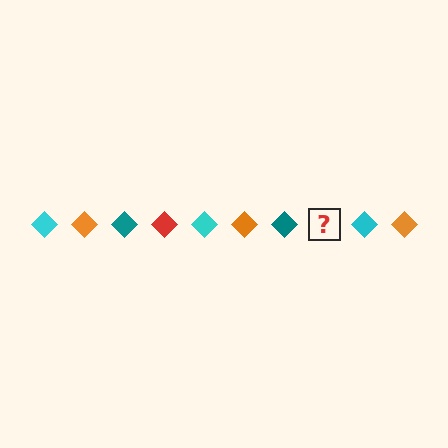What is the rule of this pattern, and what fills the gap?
The rule is that the pattern cycles through cyan, orange, teal, red diamonds. The gap should be filled with a red diamond.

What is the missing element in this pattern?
The missing element is a red diamond.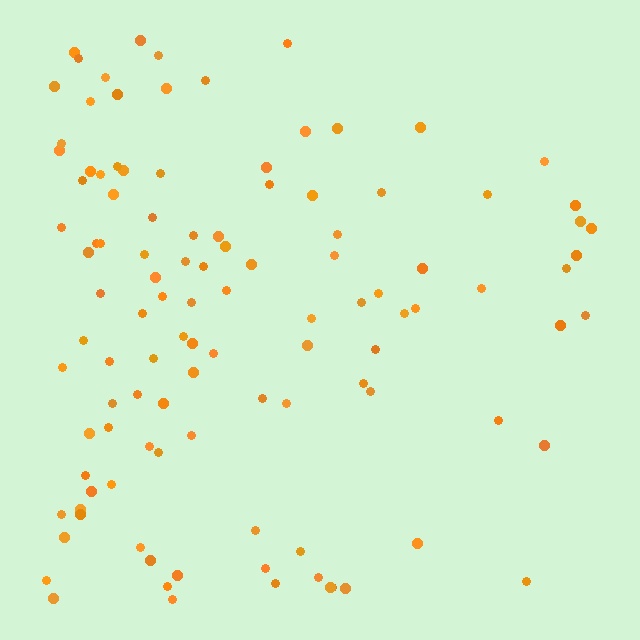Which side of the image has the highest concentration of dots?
The left.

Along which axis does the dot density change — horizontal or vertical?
Horizontal.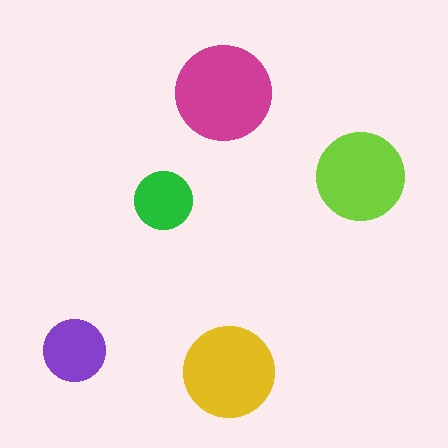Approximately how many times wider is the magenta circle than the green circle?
About 1.5 times wider.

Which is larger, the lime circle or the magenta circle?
The magenta one.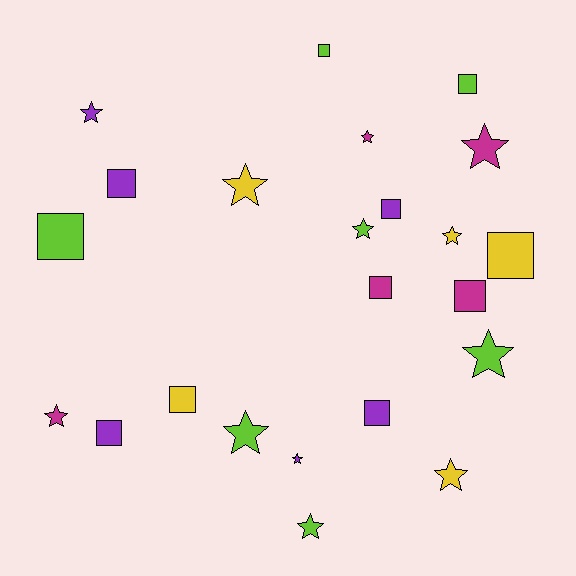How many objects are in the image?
There are 23 objects.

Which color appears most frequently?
Lime, with 7 objects.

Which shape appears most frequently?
Star, with 12 objects.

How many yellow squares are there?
There are 2 yellow squares.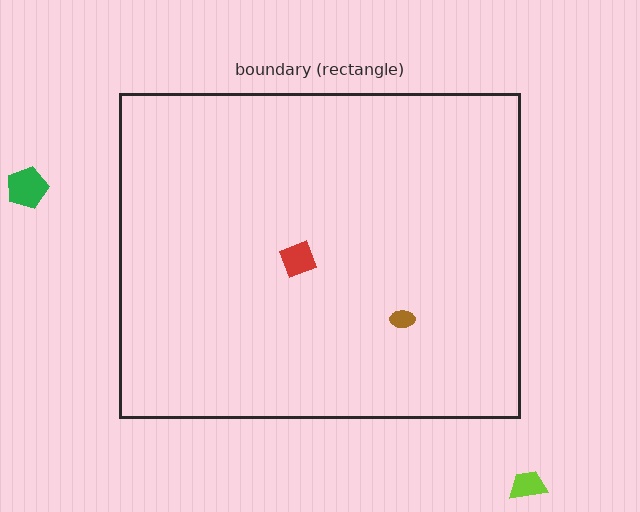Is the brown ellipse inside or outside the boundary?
Inside.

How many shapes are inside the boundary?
2 inside, 2 outside.